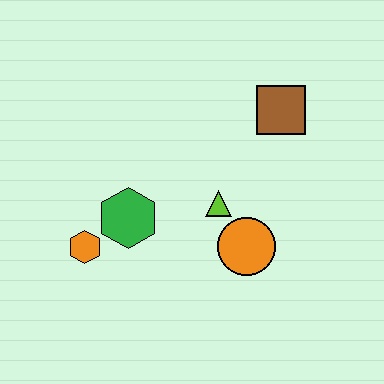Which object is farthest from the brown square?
The orange hexagon is farthest from the brown square.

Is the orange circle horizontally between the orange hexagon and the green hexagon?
No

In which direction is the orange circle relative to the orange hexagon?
The orange circle is to the right of the orange hexagon.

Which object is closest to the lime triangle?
The orange circle is closest to the lime triangle.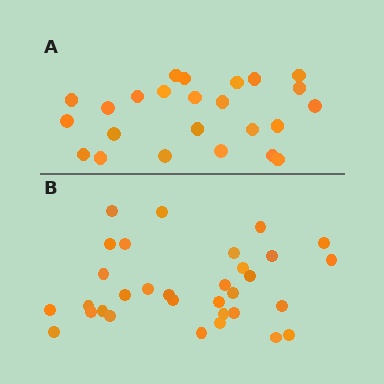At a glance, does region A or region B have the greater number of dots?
Region B (the bottom region) has more dots.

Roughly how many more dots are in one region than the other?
Region B has roughly 8 or so more dots than region A.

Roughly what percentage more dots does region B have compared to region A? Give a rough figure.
About 35% more.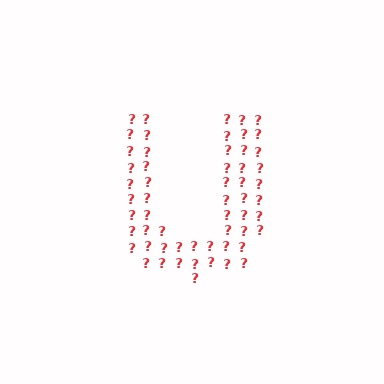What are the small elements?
The small elements are question marks.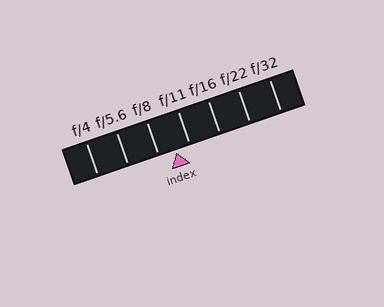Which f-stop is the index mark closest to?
The index mark is closest to f/11.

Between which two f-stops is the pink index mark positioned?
The index mark is between f/8 and f/11.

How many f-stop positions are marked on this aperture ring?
There are 7 f-stop positions marked.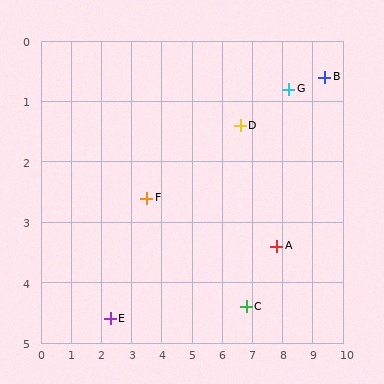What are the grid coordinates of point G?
Point G is at approximately (8.2, 0.8).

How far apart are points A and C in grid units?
Points A and C are about 1.4 grid units apart.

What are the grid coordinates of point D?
Point D is at approximately (6.6, 1.4).